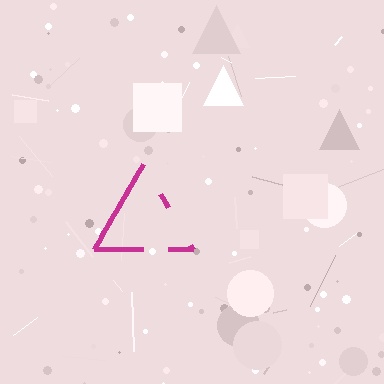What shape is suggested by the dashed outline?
The dashed outline suggests a triangle.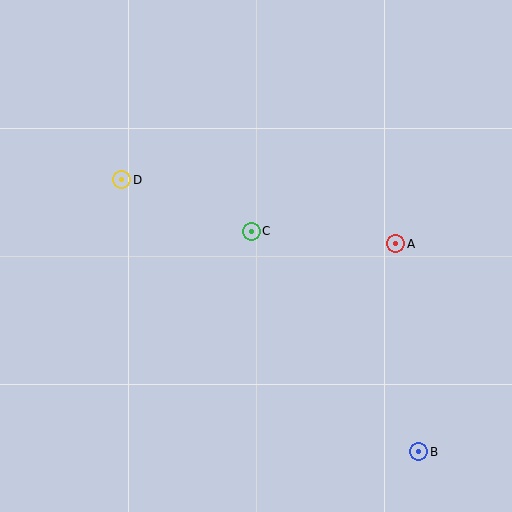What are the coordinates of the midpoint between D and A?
The midpoint between D and A is at (259, 212).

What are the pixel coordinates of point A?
Point A is at (396, 244).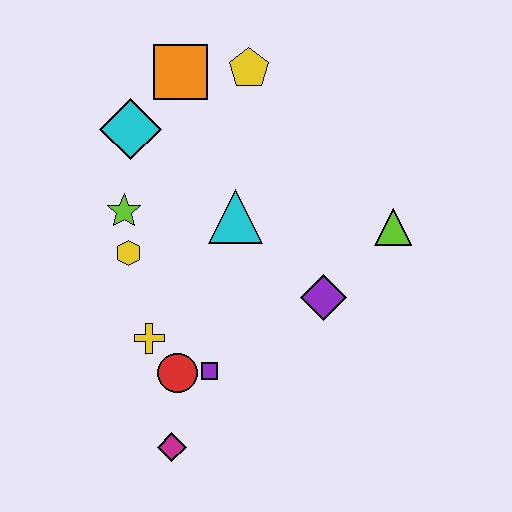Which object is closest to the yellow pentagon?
The orange square is closest to the yellow pentagon.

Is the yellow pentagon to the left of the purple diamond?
Yes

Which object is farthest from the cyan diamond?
The magenta diamond is farthest from the cyan diamond.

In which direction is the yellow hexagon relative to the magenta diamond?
The yellow hexagon is above the magenta diamond.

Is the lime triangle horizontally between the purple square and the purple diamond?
No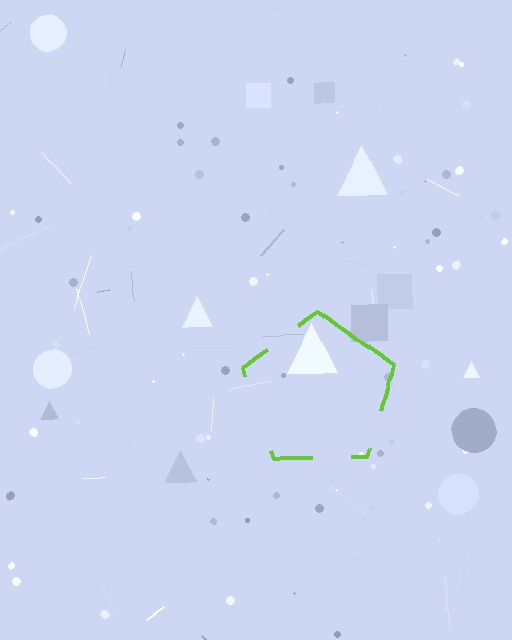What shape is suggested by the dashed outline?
The dashed outline suggests a pentagon.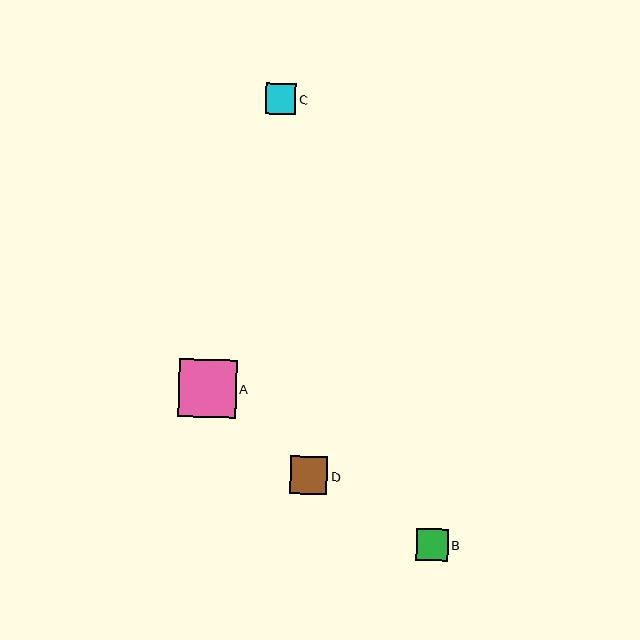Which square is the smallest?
Square C is the smallest with a size of approximately 30 pixels.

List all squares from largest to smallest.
From largest to smallest: A, D, B, C.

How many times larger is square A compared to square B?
Square A is approximately 1.8 times the size of square B.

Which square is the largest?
Square A is the largest with a size of approximately 58 pixels.